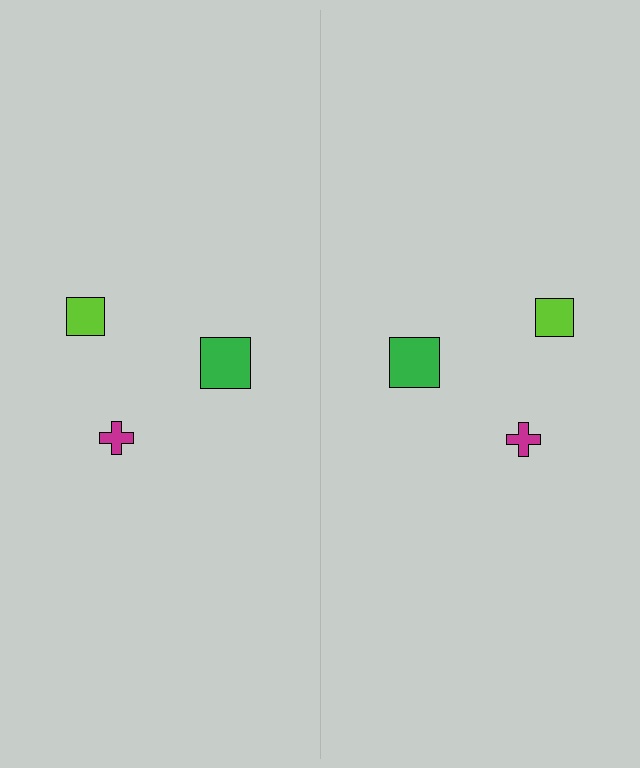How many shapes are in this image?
There are 6 shapes in this image.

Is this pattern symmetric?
Yes, this pattern has bilateral (reflection) symmetry.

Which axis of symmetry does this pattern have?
The pattern has a vertical axis of symmetry running through the center of the image.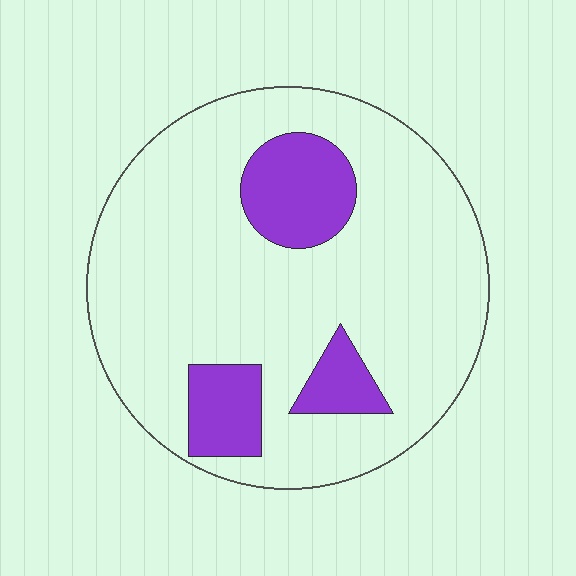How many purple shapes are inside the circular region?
3.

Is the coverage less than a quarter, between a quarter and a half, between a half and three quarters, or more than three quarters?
Less than a quarter.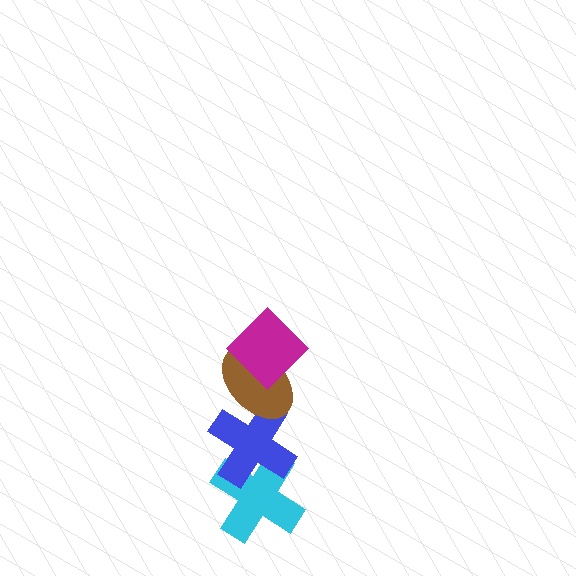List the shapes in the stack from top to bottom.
From top to bottom: the magenta diamond, the brown ellipse, the blue cross, the cyan cross.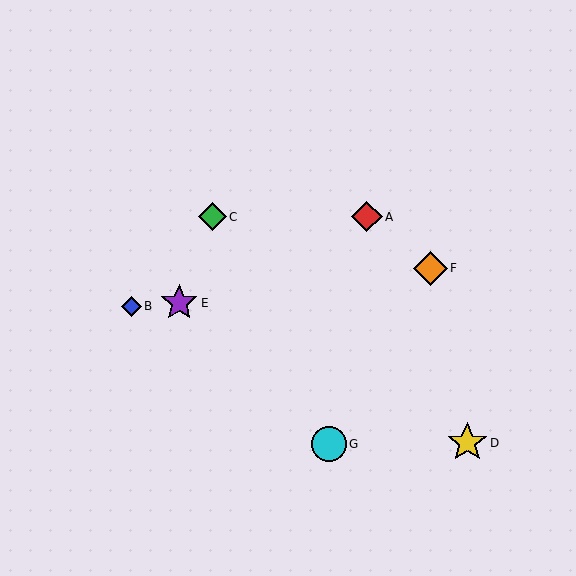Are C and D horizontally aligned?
No, C is at y≈217 and D is at y≈443.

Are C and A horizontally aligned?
Yes, both are at y≈217.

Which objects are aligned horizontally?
Objects A, C are aligned horizontally.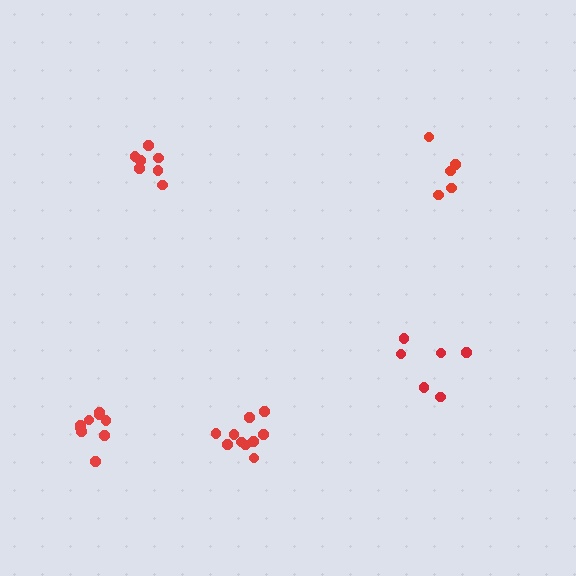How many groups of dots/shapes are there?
There are 5 groups.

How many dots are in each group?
Group 1: 7 dots, Group 2: 9 dots, Group 3: 6 dots, Group 4: 10 dots, Group 5: 5 dots (37 total).